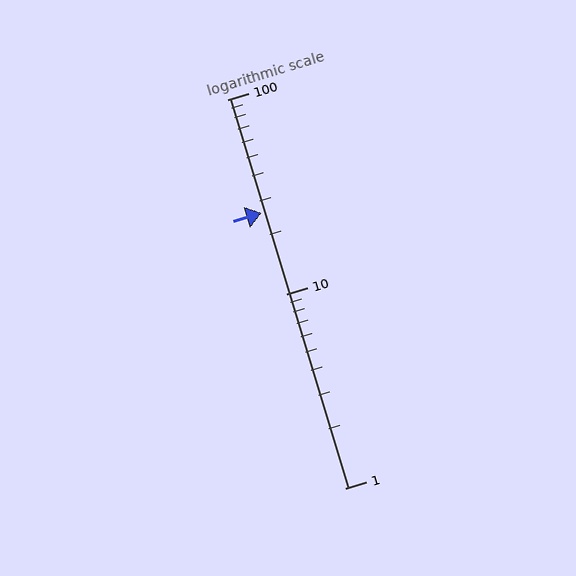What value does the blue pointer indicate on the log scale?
The pointer indicates approximately 26.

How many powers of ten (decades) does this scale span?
The scale spans 2 decades, from 1 to 100.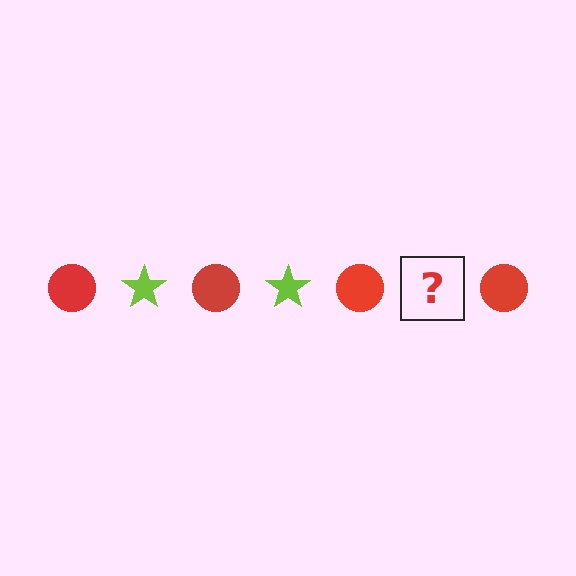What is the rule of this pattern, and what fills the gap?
The rule is that the pattern alternates between red circle and lime star. The gap should be filled with a lime star.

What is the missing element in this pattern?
The missing element is a lime star.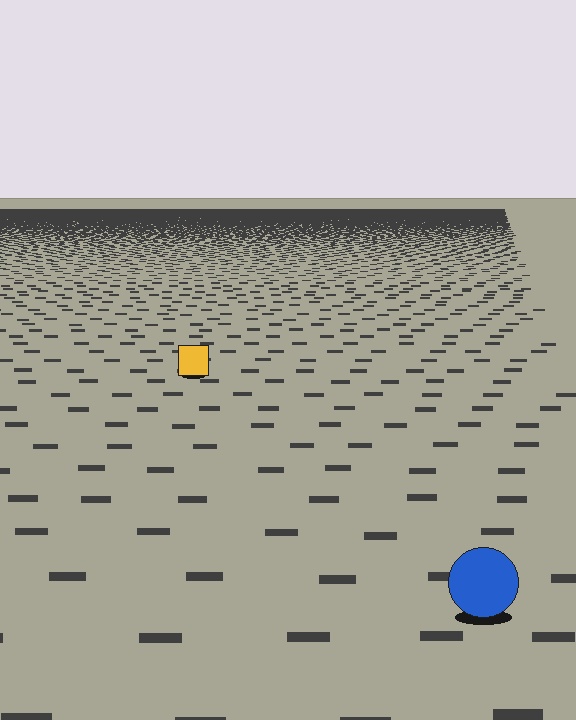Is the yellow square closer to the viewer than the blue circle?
No. The blue circle is closer — you can tell from the texture gradient: the ground texture is coarser near it.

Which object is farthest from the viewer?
The yellow square is farthest from the viewer. It appears smaller and the ground texture around it is denser.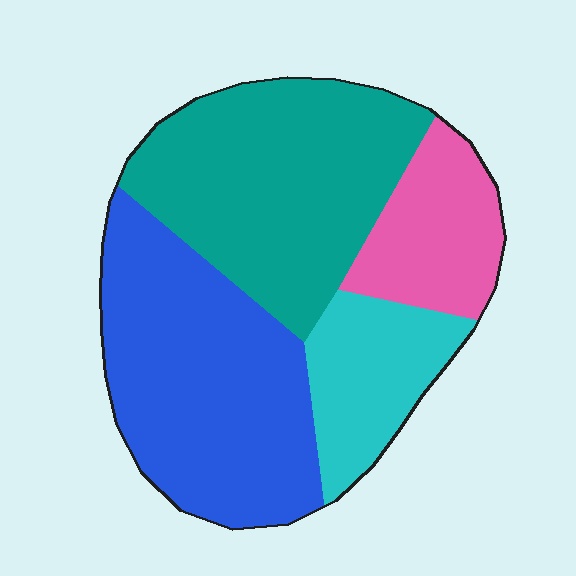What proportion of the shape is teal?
Teal takes up about one third (1/3) of the shape.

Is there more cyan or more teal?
Teal.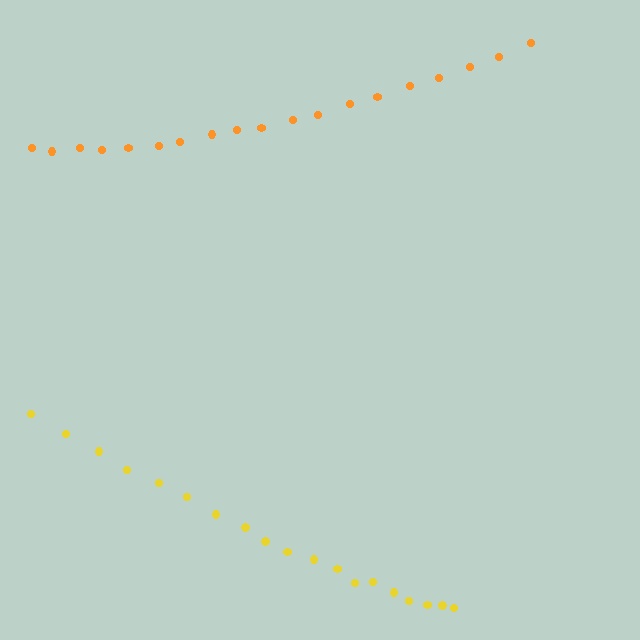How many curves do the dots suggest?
There are 2 distinct paths.